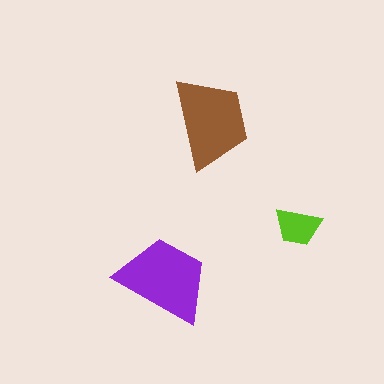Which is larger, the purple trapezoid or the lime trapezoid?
The purple one.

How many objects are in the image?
There are 3 objects in the image.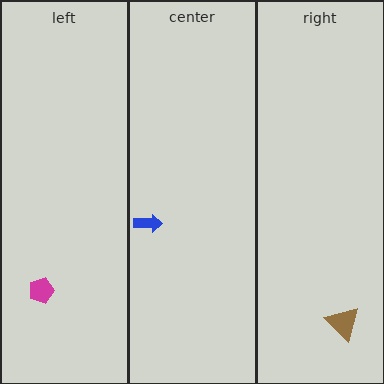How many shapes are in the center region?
1.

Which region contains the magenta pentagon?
The left region.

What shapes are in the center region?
The blue arrow.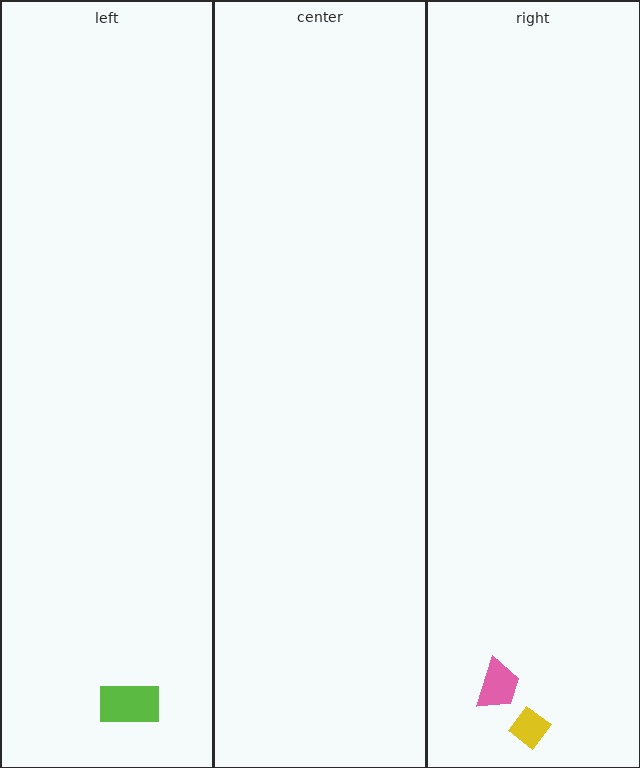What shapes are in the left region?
The lime rectangle.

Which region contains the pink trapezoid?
The right region.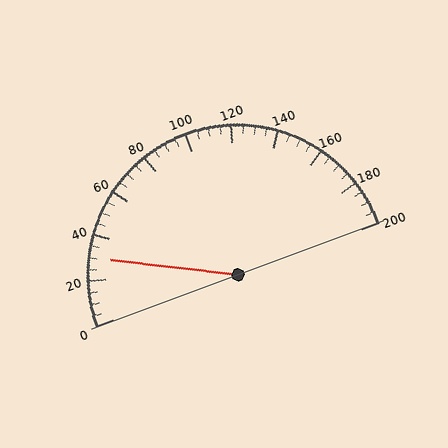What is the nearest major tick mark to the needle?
The nearest major tick mark is 40.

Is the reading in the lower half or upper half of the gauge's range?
The reading is in the lower half of the range (0 to 200).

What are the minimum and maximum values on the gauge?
The gauge ranges from 0 to 200.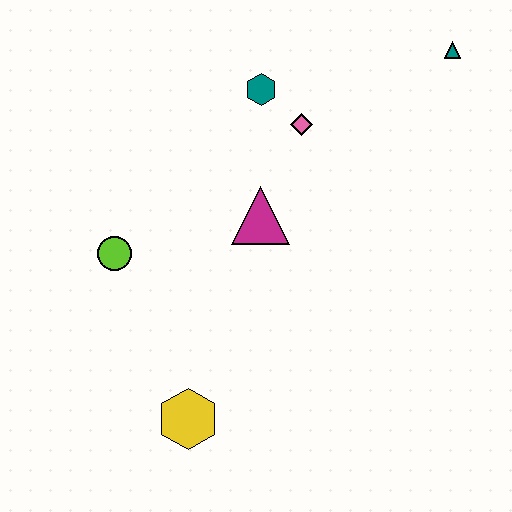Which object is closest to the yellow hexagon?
The lime circle is closest to the yellow hexagon.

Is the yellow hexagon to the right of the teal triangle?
No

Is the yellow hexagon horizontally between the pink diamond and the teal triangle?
No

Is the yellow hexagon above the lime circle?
No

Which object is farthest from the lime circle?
The teal triangle is farthest from the lime circle.